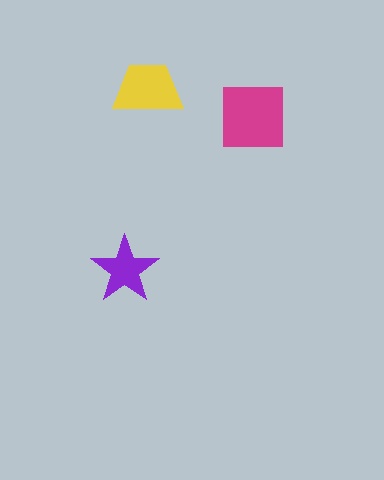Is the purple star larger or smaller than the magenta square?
Smaller.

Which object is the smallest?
The purple star.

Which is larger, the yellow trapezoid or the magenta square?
The magenta square.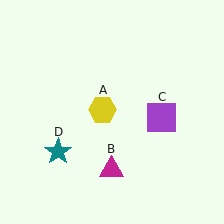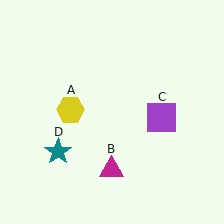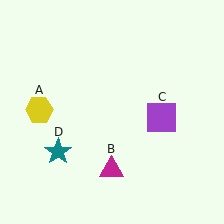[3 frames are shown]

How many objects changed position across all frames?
1 object changed position: yellow hexagon (object A).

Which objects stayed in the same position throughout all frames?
Magenta triangle (object B) and purple square (object C) and teal star (object D) remained stationary.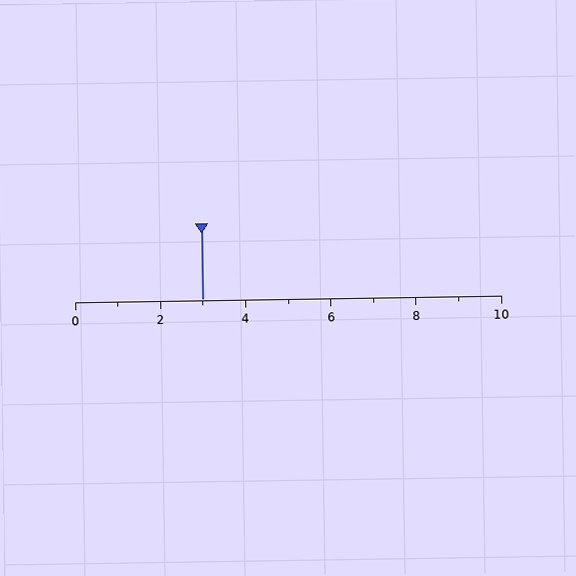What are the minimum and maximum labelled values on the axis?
The axis runs from 0 to 10.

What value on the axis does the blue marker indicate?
The marker indicates approximately 3.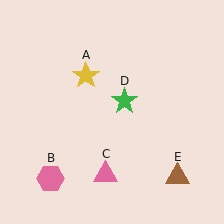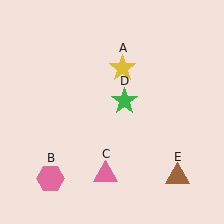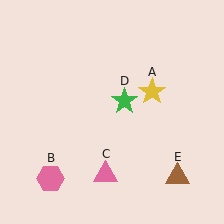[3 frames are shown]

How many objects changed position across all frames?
1 object changed position: yellow star (object A).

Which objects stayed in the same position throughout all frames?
Pink hexagon (object B) and pink triangle (object C) and green star (object D) and brown triangle (object E) remained stationary.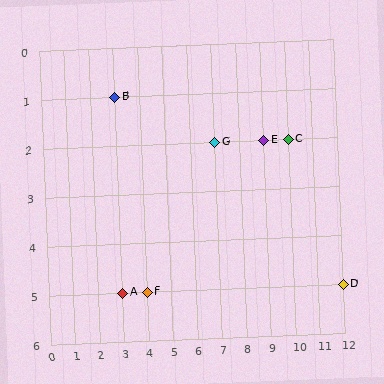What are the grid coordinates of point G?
Point G is at grid coordinates (7, 2).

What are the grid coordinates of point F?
Point F is at grid coordinates (4, 5).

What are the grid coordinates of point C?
Point C is at grid coordinates (10, 2).